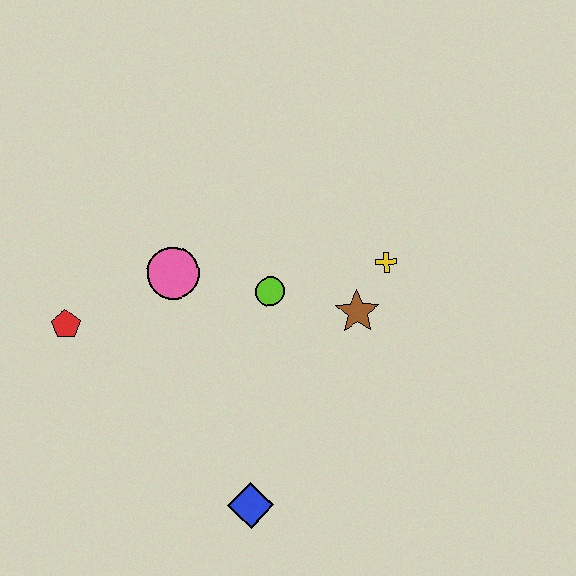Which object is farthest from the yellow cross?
The red pentagon is farthest from the yellow cross.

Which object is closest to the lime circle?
The brown star is closest to the lime circle.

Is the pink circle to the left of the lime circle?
Yes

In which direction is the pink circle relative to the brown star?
The pink circle is to the left of the brown star.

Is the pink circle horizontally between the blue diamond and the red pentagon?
Yes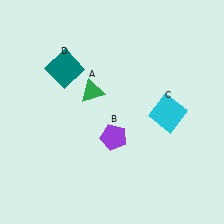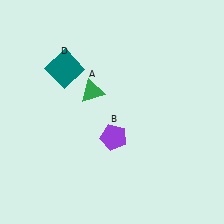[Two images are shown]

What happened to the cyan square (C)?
The cyan square (C) was removed in Image 2. It was in the bottom-right area of Image 1.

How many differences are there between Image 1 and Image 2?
There is 1 difference between the two images.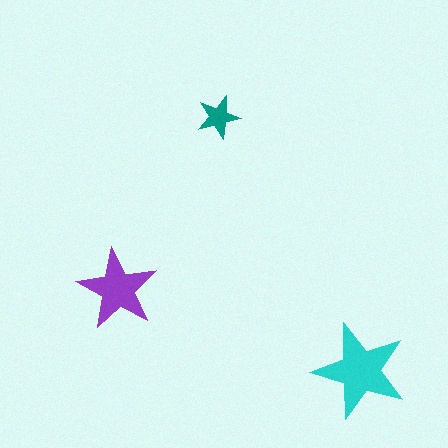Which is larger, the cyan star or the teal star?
The cyan one.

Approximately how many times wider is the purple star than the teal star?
About 2 times wider.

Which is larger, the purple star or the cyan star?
The cyan one.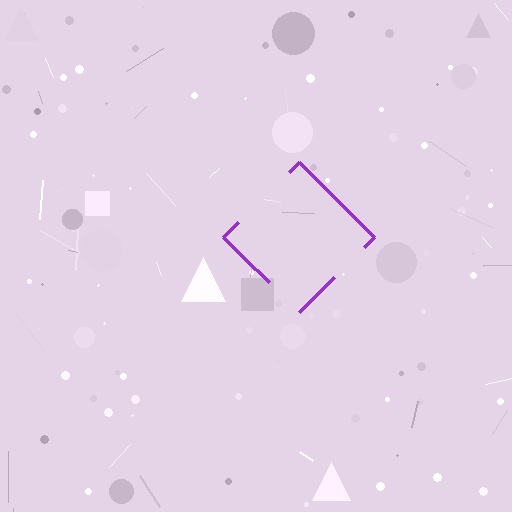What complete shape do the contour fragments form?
The contour fragments form a diamond.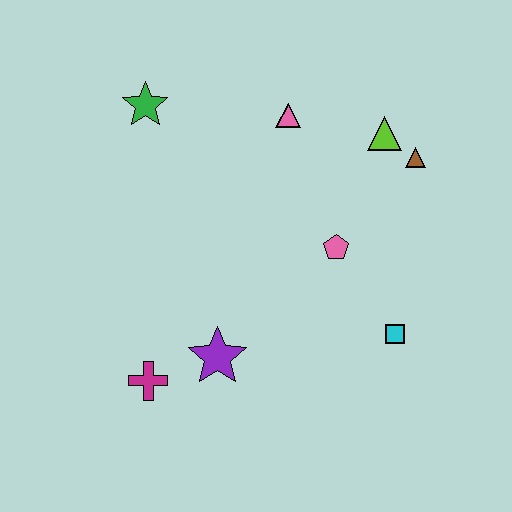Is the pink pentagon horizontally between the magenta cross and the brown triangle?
Yes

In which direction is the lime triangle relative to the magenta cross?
The lime triangle is above the magenta cross.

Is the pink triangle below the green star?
Yes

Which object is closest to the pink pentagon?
The cyan square is closest to the pink pentagon.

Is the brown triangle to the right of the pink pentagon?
Yes